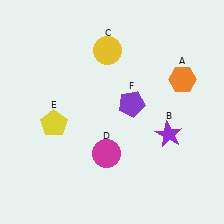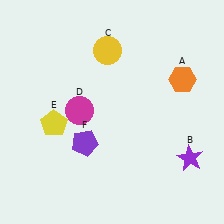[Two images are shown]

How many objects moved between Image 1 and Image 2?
3 objects moved between the two images.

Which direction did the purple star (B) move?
The purple star (B) moved down.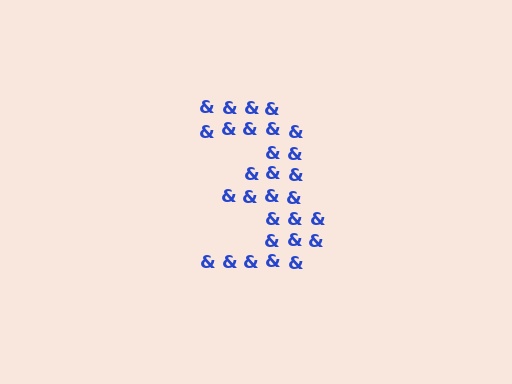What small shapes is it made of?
It is made of small ampersands.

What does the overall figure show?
The overall figure shows the digit 3.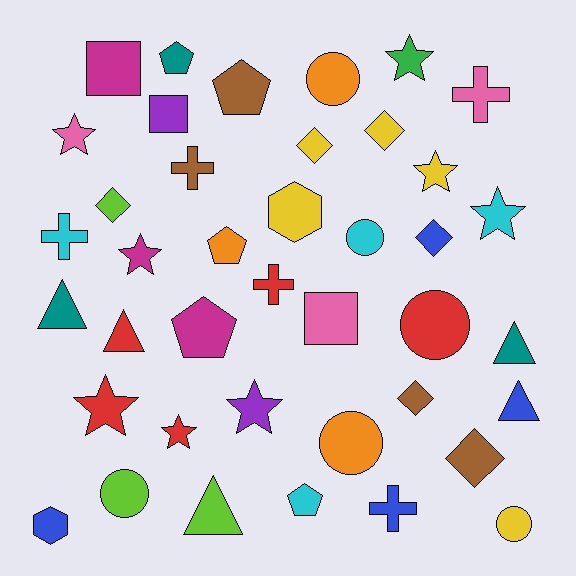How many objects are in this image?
There are 40 objects.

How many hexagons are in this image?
There are 2 hexagons.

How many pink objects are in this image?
There are 3 pink objects.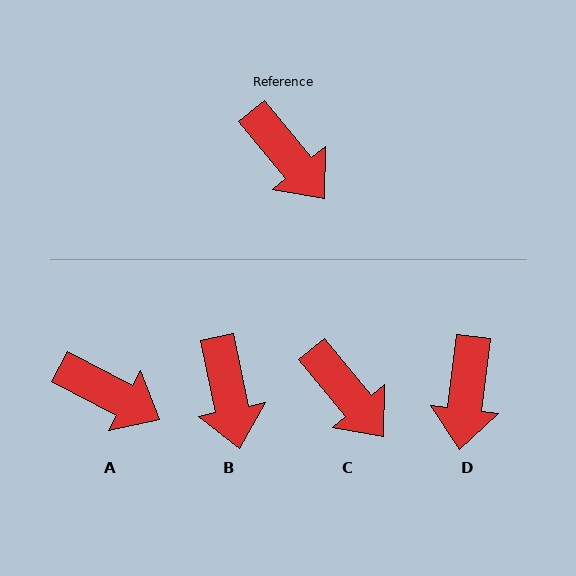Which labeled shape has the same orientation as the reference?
C.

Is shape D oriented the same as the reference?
No, it is off by about 46 degrees.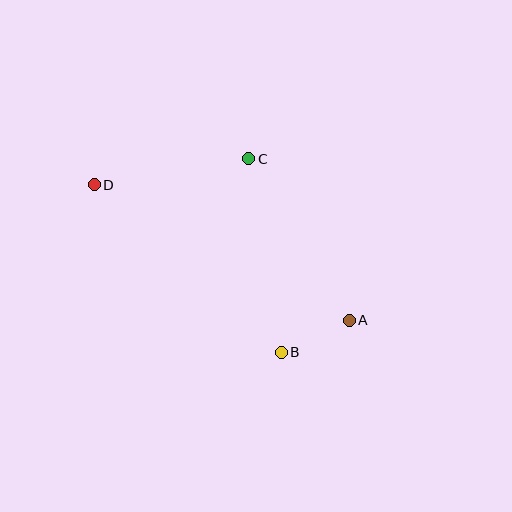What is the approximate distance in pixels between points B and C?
The distance between B and C is approximately 196 pixels.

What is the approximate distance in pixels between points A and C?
The distance between A and C is approximately 190 pixels.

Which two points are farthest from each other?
Points A and D are farthest from each other.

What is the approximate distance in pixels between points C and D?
The distance between C and D is approximately 157 pixels.